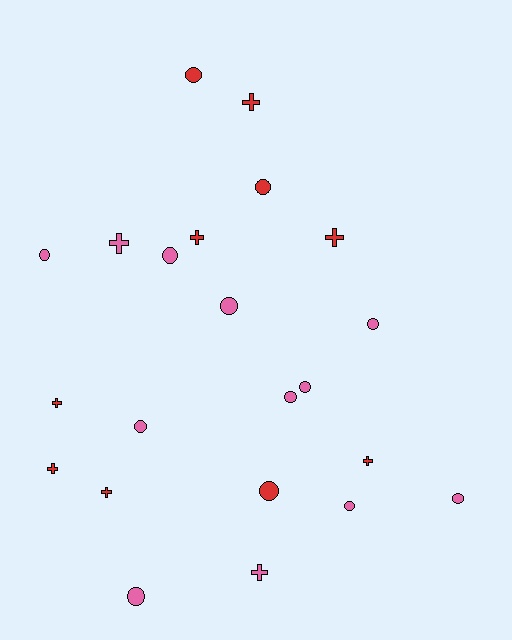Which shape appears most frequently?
Circle, with 13 objects.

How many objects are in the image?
There are 22 objects.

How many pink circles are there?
There are 10 pink circles.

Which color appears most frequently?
Pink, with 12 objects.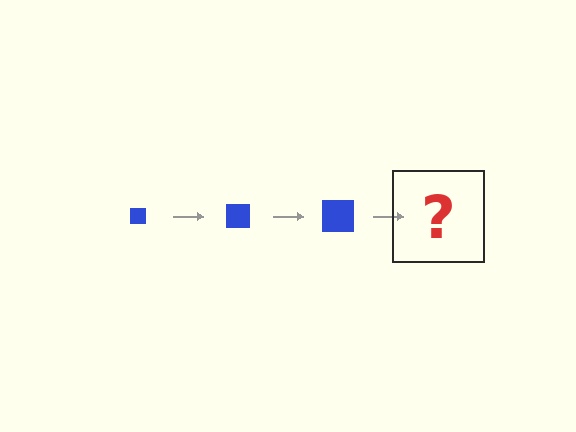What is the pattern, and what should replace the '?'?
The pattern is that the square gets progressively larger each step. The '?' should be a blue square, larger than the previous one.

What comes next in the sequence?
The next element should be a blue square, larger than the previous one.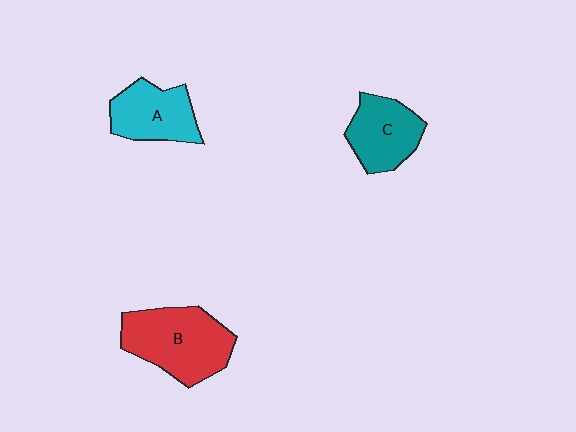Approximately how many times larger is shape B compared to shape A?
Approximately 1.4 times.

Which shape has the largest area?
Shape B (red).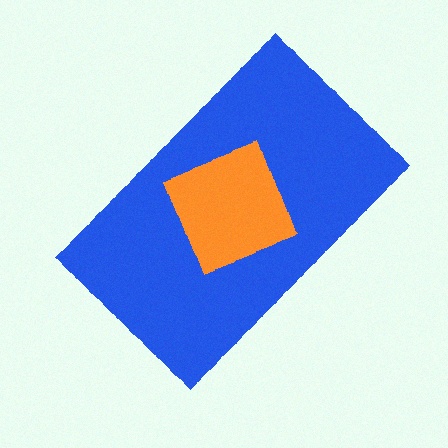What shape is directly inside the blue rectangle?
The orange diamond.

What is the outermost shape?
The blue rectangle.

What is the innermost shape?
The orange diamond.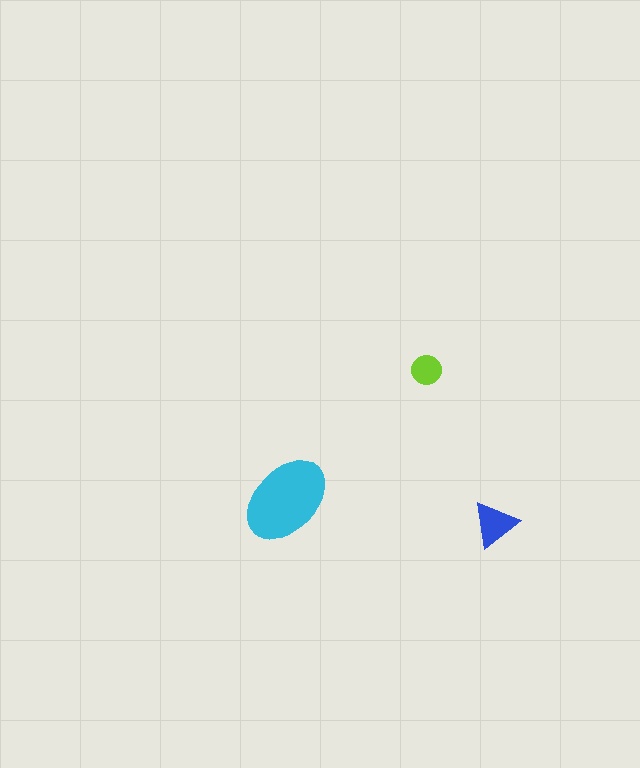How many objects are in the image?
There are 3 objects in the image.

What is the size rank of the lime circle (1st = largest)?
3rd.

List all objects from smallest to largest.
The lime circle, the blue triangle, the cyan ellipse.